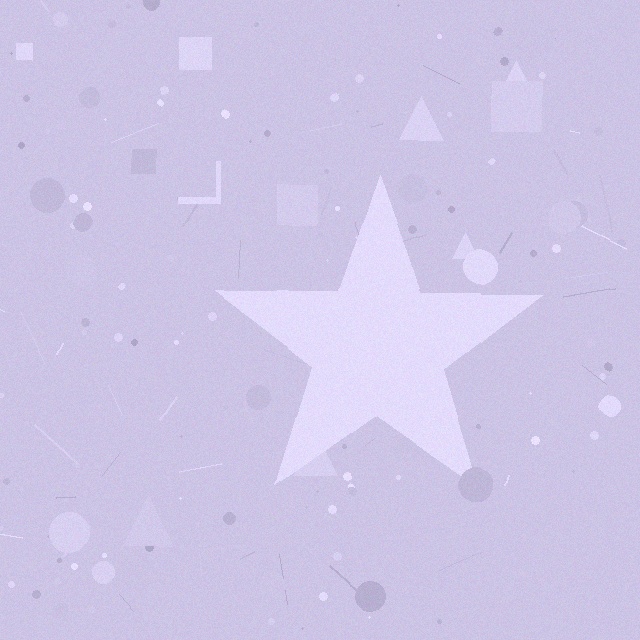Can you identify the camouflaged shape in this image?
The camouflaged shape is a star.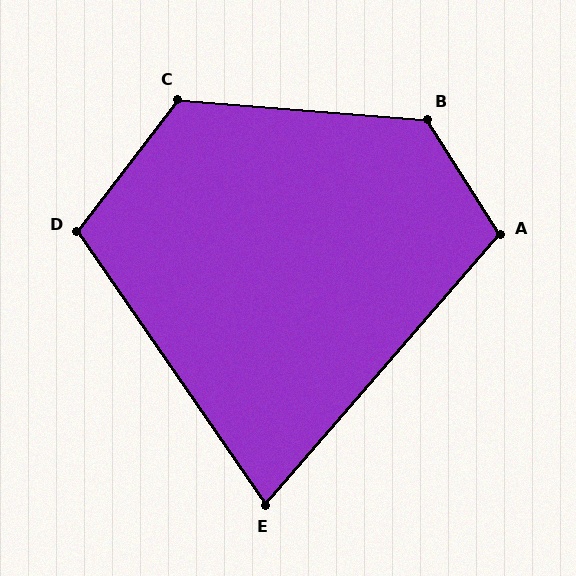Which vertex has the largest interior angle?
B, at approximately 127 degrees.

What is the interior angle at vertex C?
Approximately 123 degrees (obtuse).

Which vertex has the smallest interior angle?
E, at approximately 75 degrees.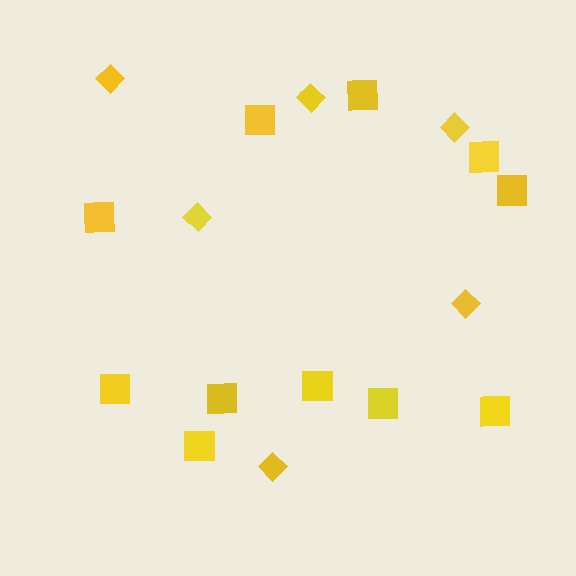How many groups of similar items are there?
There are 2 groups: one group of diamonds (6) and one group of squares (11).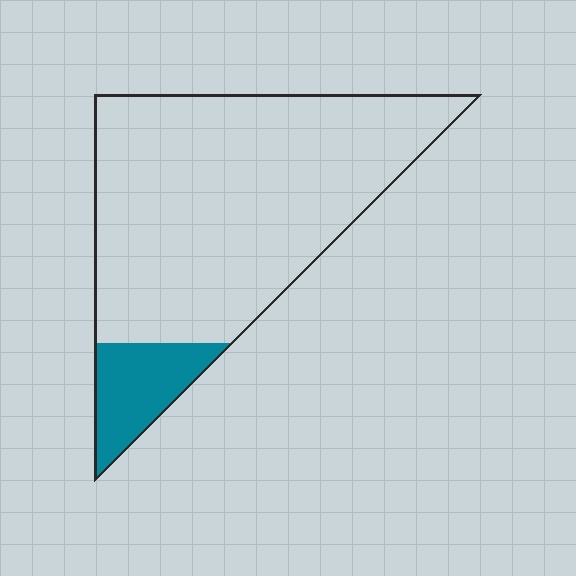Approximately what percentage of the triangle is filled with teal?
Approximately 15%.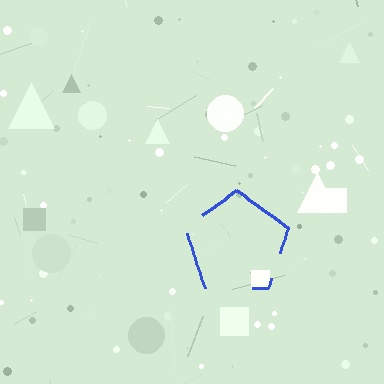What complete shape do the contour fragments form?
The contour fragments form a pentagon.